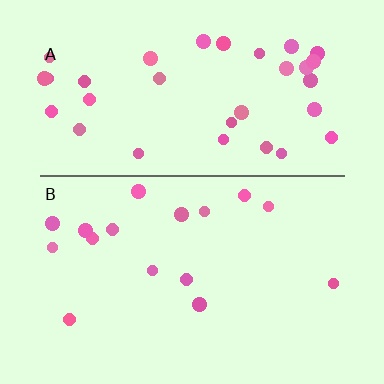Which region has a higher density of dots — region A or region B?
A (the top).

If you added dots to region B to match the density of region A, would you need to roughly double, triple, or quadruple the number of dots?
Approximately double.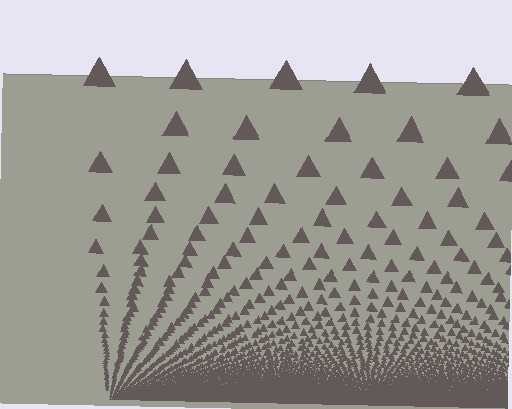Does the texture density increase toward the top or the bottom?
Density increases toward the bottom.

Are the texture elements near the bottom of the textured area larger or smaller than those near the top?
Smaller. The gradient is inverted — elements near the bottom are smaller and denser.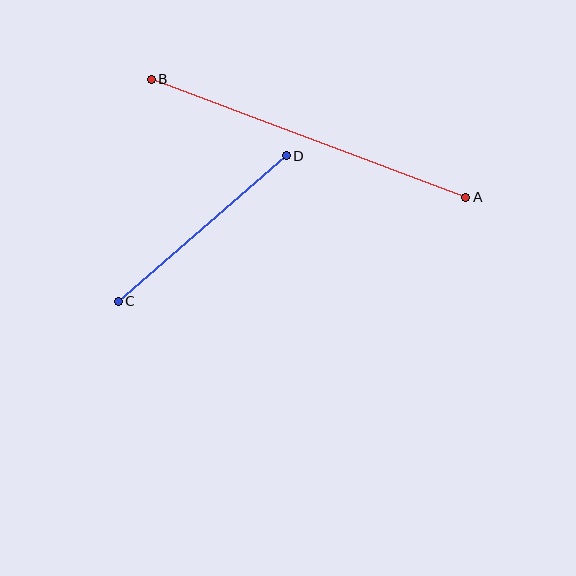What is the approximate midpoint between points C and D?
The midpoint is at approximately (202, 229) pixels.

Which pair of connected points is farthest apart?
Points A and B are farthest apart.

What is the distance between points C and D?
The distance is approximately 222 pixels.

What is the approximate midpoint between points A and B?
The midpoint is at approximately (308, 138) pixels.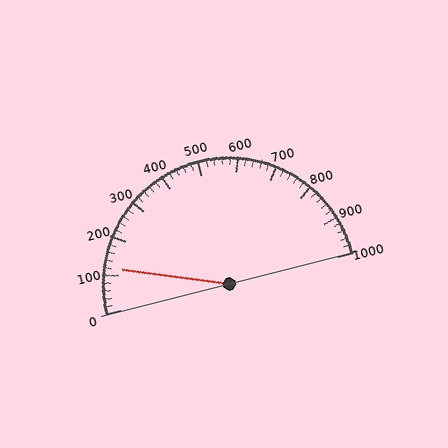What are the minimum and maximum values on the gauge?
The gauge ranges from 0 to 1000.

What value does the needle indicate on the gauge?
The needle indicates approximately 120.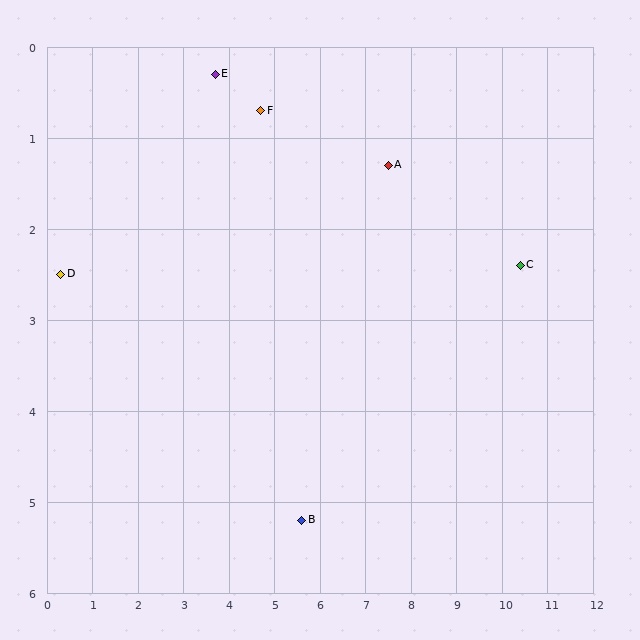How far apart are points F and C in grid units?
Points F and C are about 5.9 grid units apart.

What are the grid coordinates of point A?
Point A is at approximately (7.5, 1.3).